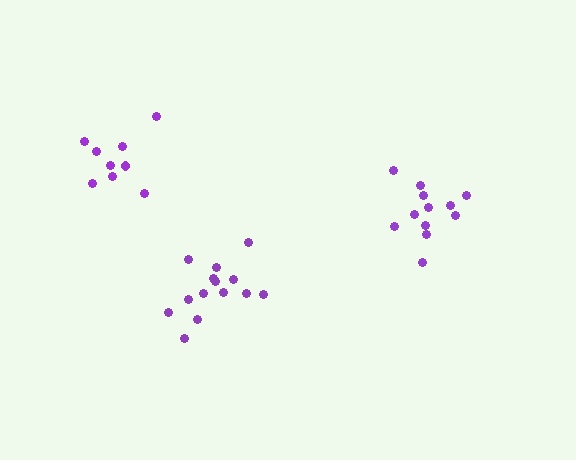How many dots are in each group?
Group 1: 12 dots, Group 2: 14 dots, Group 3: 9 dots (35 total).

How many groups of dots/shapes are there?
There are 3 groups.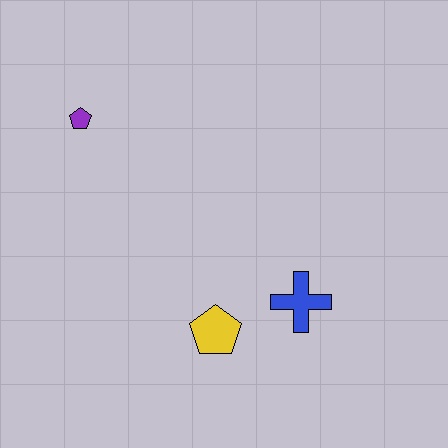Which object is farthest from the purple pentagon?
The blue cross is farthest from the purple pentagon.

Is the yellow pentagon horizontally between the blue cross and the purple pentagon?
Yes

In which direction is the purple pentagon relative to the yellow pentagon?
The purple pentagon is above the yellow pentagon.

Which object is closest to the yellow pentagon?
The blue cross is closest to the yellow pentagon.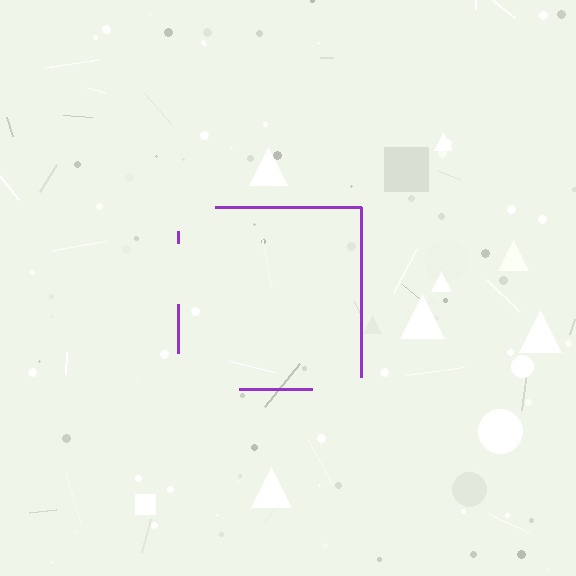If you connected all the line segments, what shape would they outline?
They would outline a square.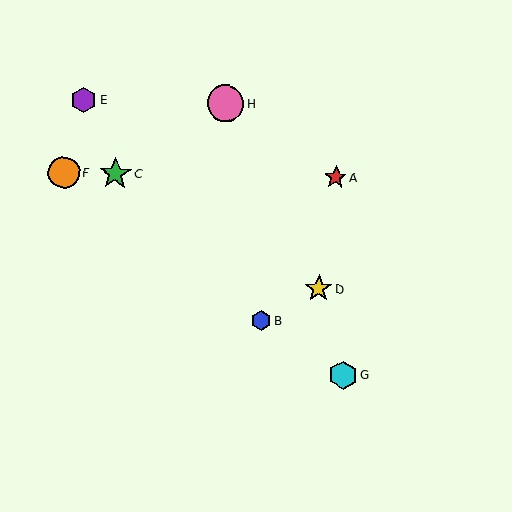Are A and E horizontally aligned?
No, A is at y≈177 and E is at y≈100.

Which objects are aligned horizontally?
Objects A, C, F are aligned horizontally.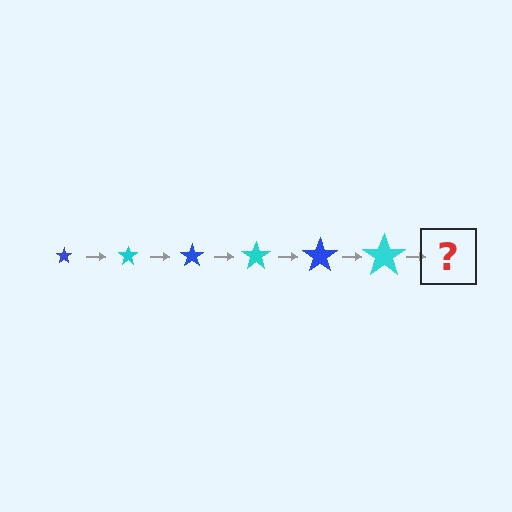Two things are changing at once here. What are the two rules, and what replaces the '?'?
The two rules are that the star grows larger each step and the color cycles through blue and cyan. The '?' should be a blue star, larger than the previous one.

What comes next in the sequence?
The next element should be a blue star, larger than the previous one.